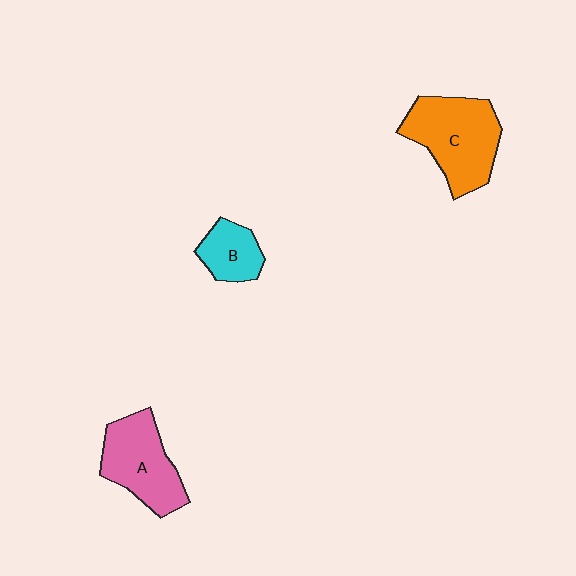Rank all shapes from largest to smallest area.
From largest to smallest: C (orange), A (pink), B (cyan).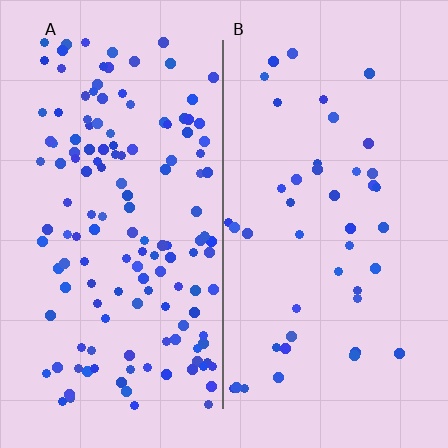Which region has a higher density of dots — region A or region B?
A (the left).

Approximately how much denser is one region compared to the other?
Approximately 3.3× — region A over region B.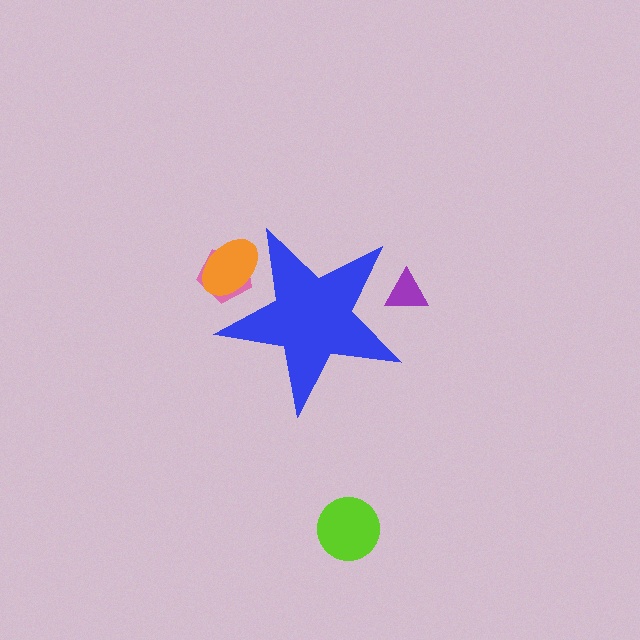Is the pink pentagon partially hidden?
Yes, the pink pentagon is partially hidden behind the blue star.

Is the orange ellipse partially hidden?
Yes, the orange ellipse is partially hidden behind the blue star.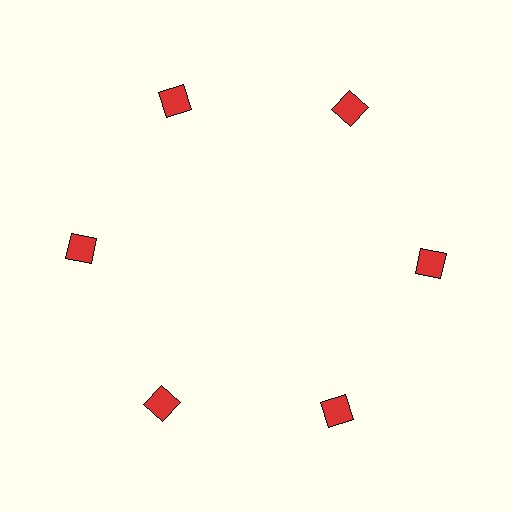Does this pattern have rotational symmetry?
Yes, this pattern has 6-fold rotational symmetry. It looks the same after rotating 60 degrees around the center.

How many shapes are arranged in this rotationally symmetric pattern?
There are 6 shapes, arranged in 6 groups of 1.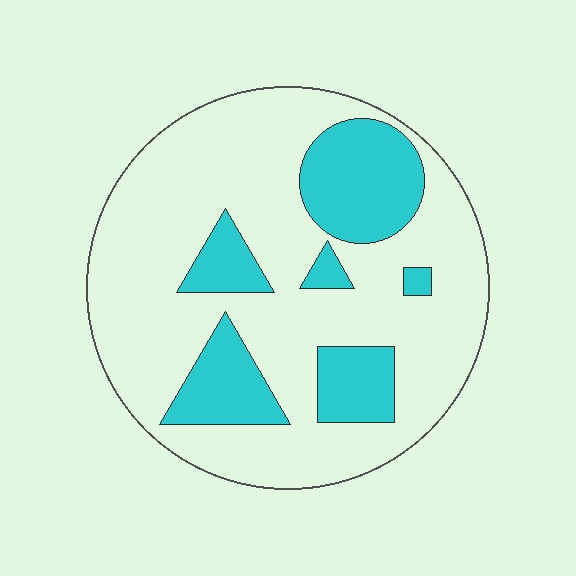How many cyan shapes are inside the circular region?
6.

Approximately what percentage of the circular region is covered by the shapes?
Approximately 25%.